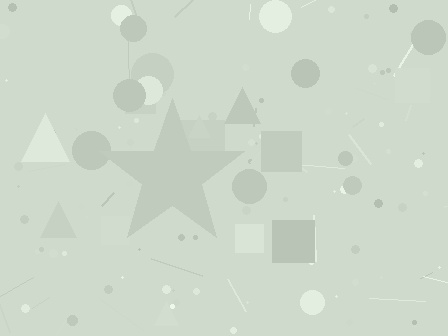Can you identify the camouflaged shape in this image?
The camouflaged shape is a star.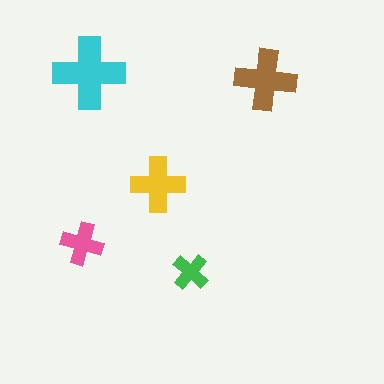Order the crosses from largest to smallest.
the cyan one, the brown one, the yellow one, the pink one, the green one.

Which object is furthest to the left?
The pink cross is leftmost.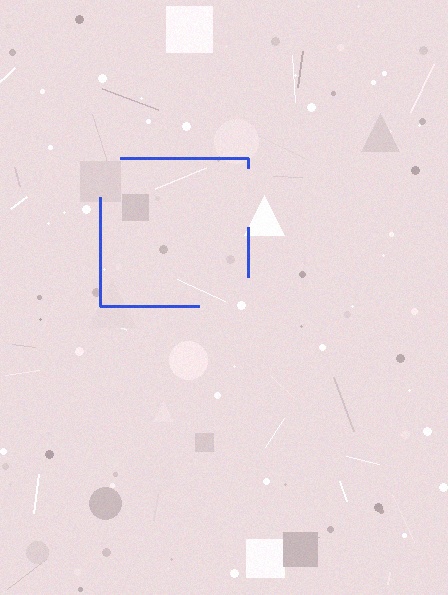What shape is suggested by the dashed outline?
The dashed outline suggests a square.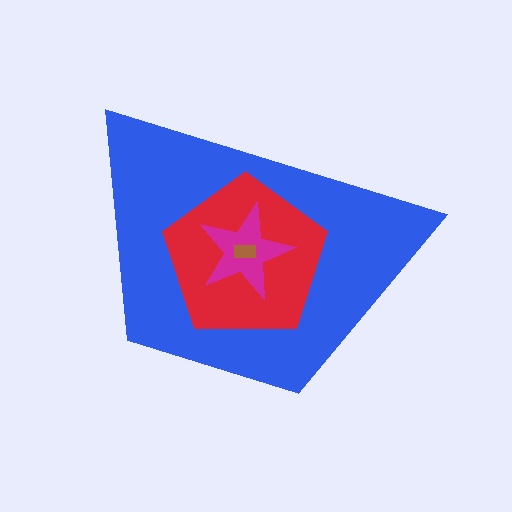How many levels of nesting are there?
4.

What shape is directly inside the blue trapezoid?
The red pentagon.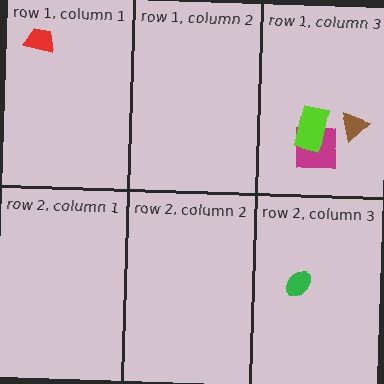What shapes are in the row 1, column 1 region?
The red trapezoid.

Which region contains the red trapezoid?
The row 1, column 1 region.